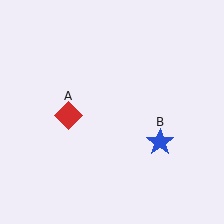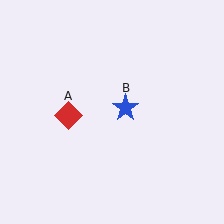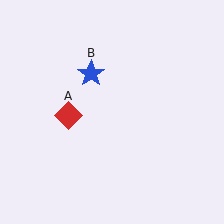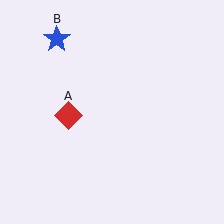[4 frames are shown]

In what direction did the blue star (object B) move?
The blue star (object B) moved up and to the left.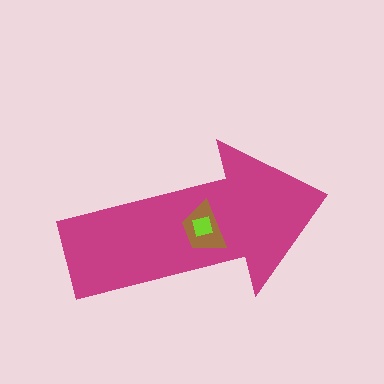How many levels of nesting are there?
3.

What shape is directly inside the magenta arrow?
The brown trapezoid.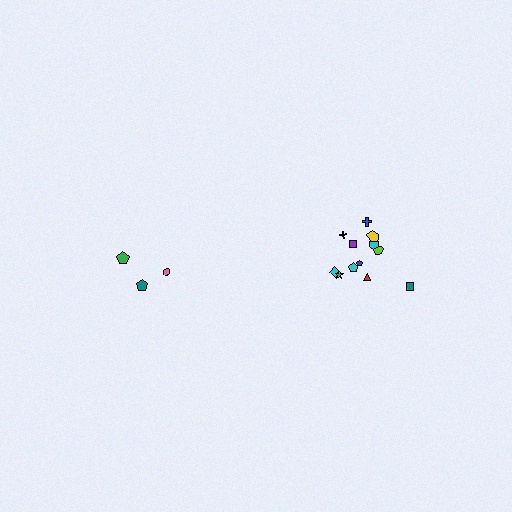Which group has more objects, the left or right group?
The right group.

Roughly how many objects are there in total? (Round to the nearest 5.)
Roughly 15 objects in total.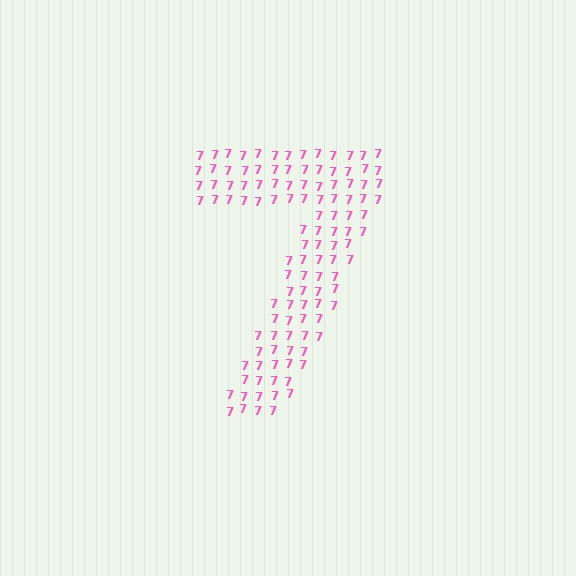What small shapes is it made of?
It is made of small digit 7's.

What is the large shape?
The large shape is the digit 7.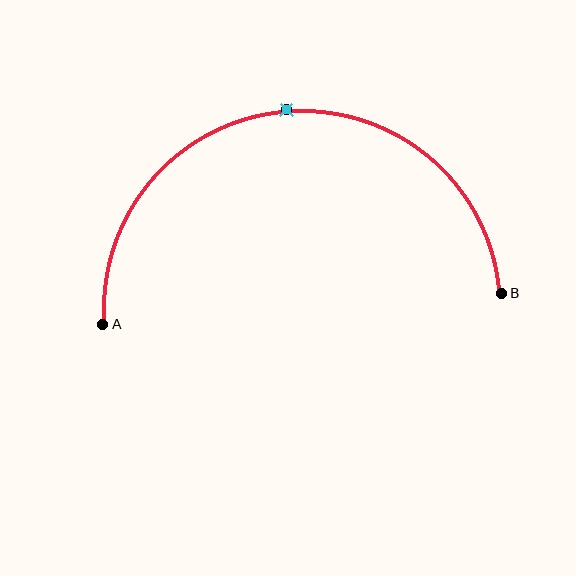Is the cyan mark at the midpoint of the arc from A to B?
Yes. The cyan mark lies on the arc at equal arc-length from both A and B — it is the arc midpoint.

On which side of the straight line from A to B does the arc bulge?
The arc bulges above the straight line connecting A and B.